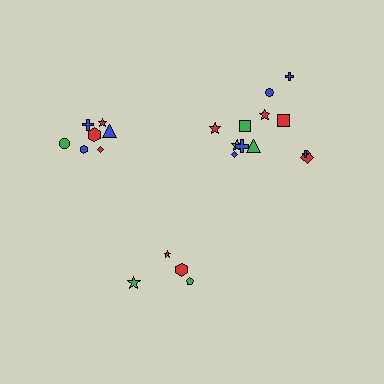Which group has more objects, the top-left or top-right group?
The top-right group.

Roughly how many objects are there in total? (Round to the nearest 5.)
Roughly 25 objects in total.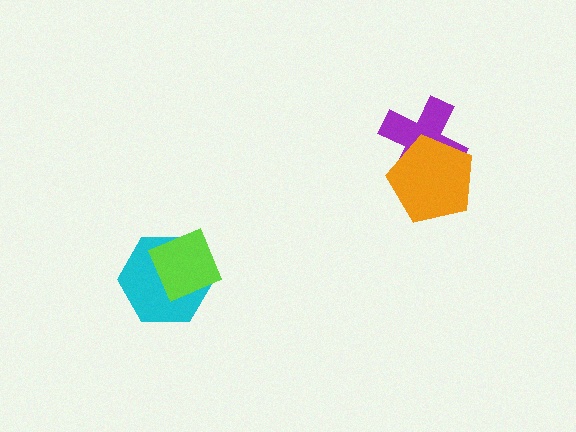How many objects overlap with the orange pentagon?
1 object overlaps with the orange pentagon.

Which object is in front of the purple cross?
The orange pentagon is in front of the purple cross.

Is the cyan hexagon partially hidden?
Yes, it is partially covered by another shape.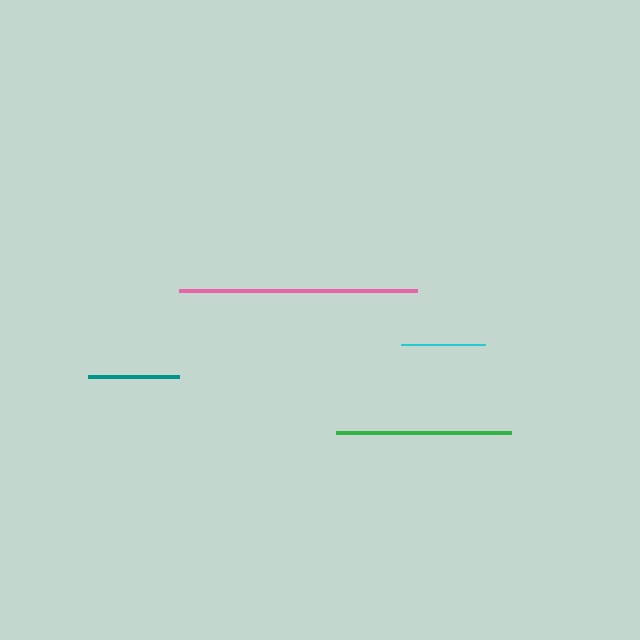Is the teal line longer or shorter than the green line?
The green line is longer than the teal line.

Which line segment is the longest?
The pink line is the longest at approximately 238 pixels.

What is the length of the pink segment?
The pink segment is approximately 238 pixels long.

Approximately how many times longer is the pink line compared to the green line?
The pink line is approximately 1.4 times the length of the green line.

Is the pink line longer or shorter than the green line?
The pink line is longer than the green line.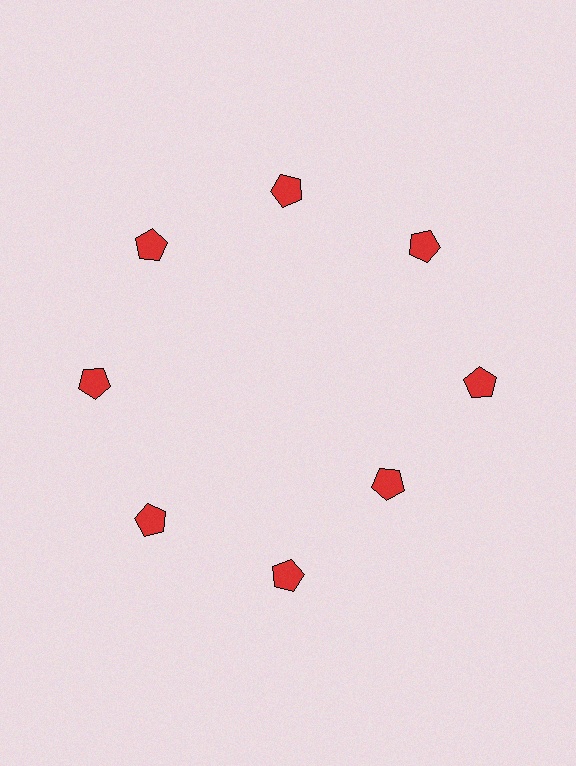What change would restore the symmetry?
The symmetry would be restored by moving it outward, back onto the ring so that all 8 pentagons sit at equal angles and equal distance from the center.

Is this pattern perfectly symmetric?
No. The 8 red pentagons are arranged in a ring, but one element near the 4 o'clock position is pulled inward toward the center, breaking the 8-fold rotational symmetry.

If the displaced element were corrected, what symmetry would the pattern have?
It would have 8-fold rotational symmetry — the pattern would map onto itself every 45 degrees.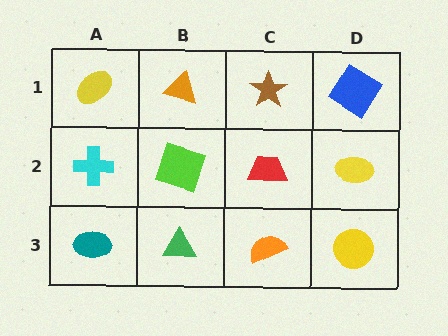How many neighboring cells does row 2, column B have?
4.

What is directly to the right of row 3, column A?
A green triangle.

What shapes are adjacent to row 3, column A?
A cyan cross (row 2, column A), a green triangle (row 3, column B).